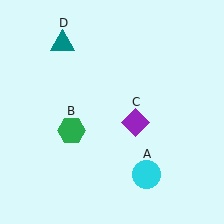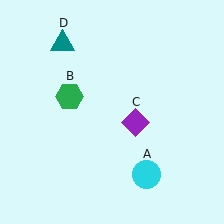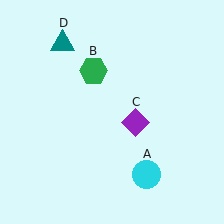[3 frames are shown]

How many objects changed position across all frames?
1 object changed position: green hexagon (object B).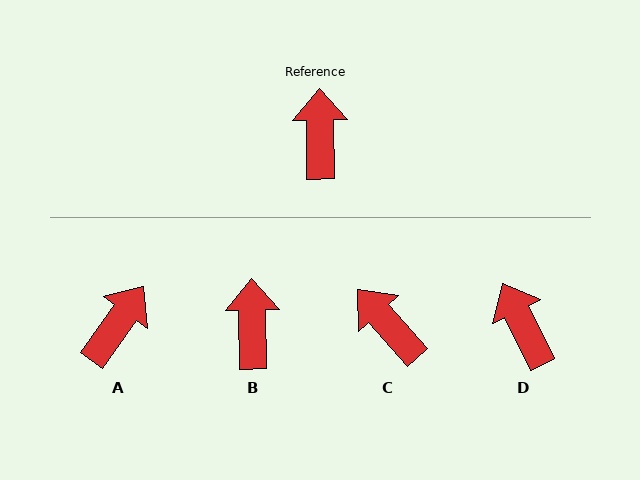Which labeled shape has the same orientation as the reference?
B.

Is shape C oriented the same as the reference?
No, it is off by about 41 degrees.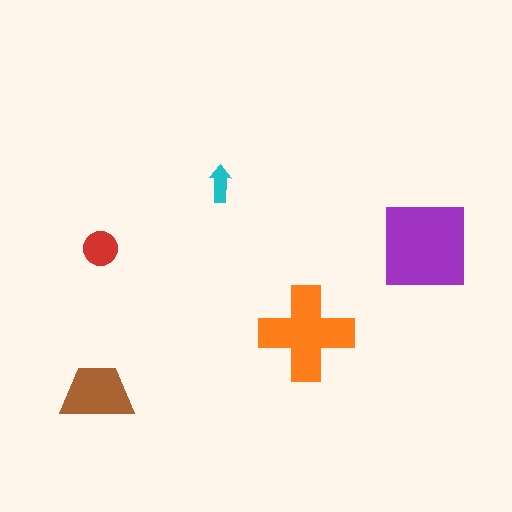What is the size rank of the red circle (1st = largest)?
4th.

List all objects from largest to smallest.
The purple square, the orange cross, the brown trapezoid, the red circle, the cyan arrow.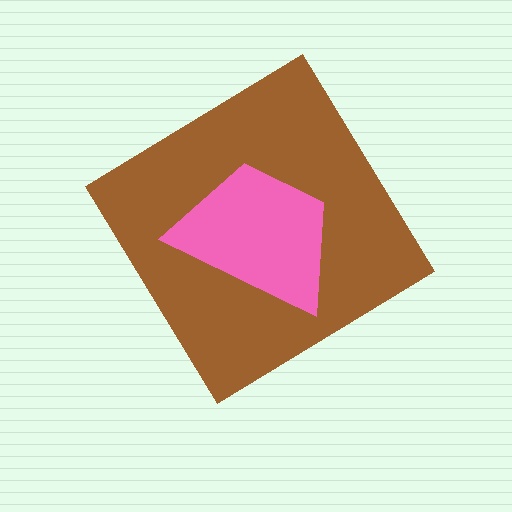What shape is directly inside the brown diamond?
The pink trapezoid.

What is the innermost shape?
The pink trapezoid.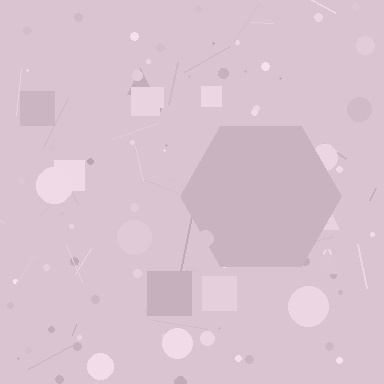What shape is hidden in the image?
A hexagon is hidden in the image.